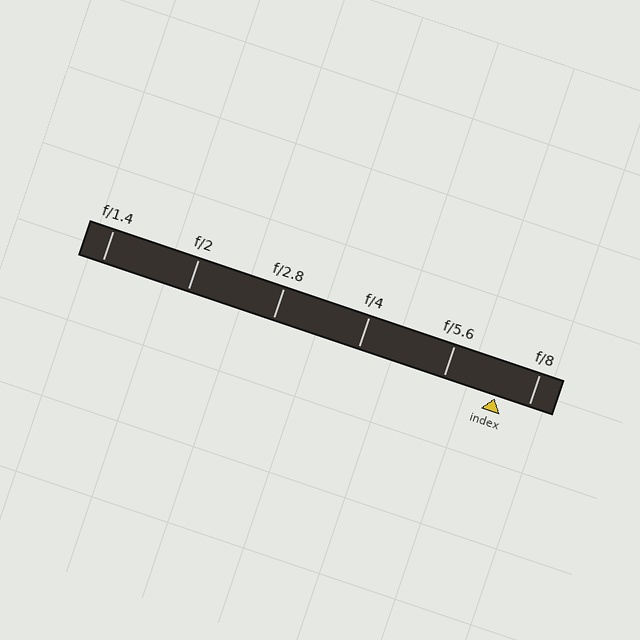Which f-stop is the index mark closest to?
The index mark is closest to f/8.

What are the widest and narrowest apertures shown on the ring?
The widest aperture shown is f/1.4 and the narrowest is f/8.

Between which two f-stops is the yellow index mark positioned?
The index mark is between f/5.6 and f/8.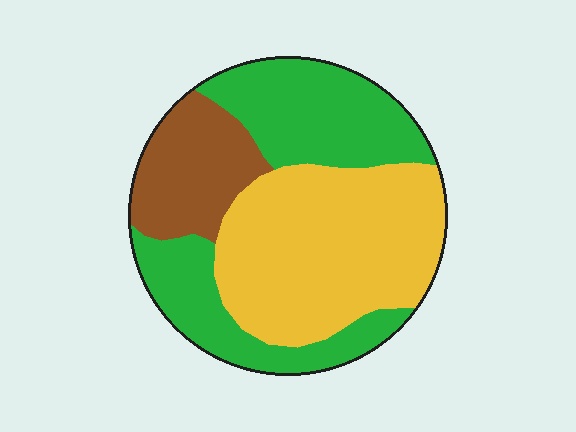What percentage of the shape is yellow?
Yellow covers around 45% of the shape.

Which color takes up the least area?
Brown, at roughly 15%.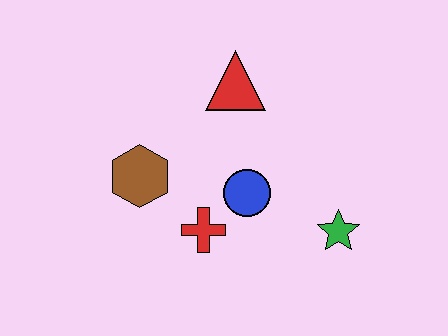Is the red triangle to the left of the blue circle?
Yes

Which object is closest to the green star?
The blue circle is closest to the green star.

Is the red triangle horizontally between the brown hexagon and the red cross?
No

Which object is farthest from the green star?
The brown hexagon is farthest from the green star.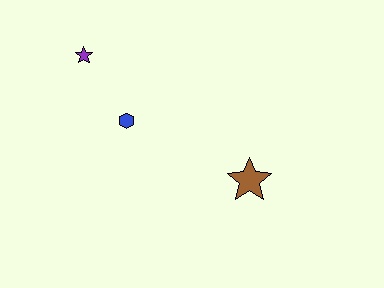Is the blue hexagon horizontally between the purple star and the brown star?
Yes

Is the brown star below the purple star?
Yes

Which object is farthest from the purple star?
The brown star is farthest from the purple star.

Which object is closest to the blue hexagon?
The purple star is closest to the blue hexagon.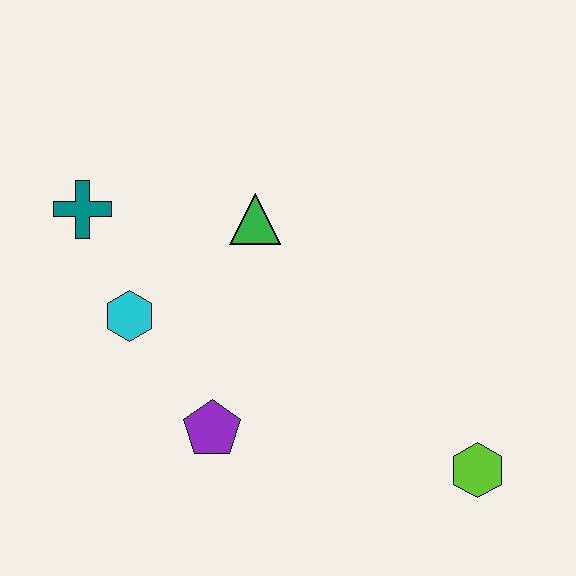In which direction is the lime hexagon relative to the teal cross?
The lime hexagon is to the right of the teal cross.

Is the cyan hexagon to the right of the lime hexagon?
No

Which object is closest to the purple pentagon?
The cyan hexagon is closest to the purple pentagon.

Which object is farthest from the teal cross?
The lime hexagon is farthest from the teal cross.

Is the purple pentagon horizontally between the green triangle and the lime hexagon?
No